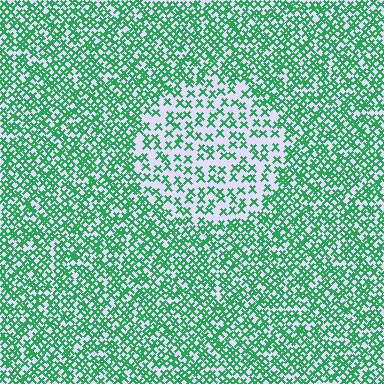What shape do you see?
I see a circle.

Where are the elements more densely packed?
The elements are more densely packed outside the circle boundary.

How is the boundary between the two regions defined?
The boundary is defined by a change in element density (approximately 2.1x ratio). All elements are the same color, size, and shape.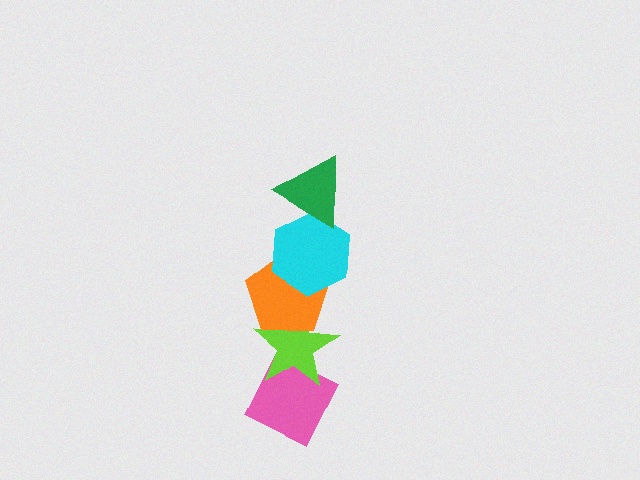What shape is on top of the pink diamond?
The lime star is on top of the pink diamond.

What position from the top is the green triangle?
The green triangle is 1st from the top.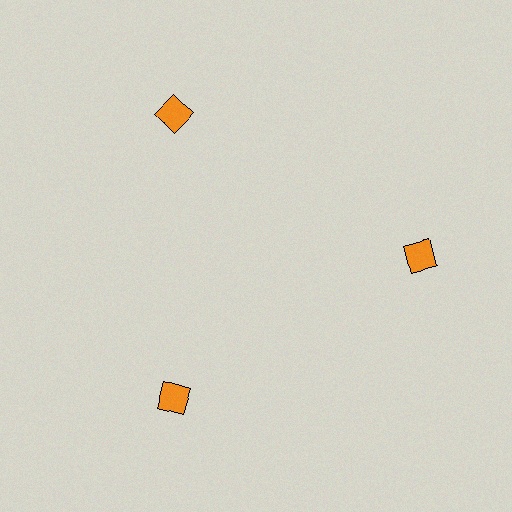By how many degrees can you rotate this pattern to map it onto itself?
The pattern maps onto itself every 120 degrees of rotation.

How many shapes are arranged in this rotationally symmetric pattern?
There are 3 shapes, arranged in 3 groups of 1.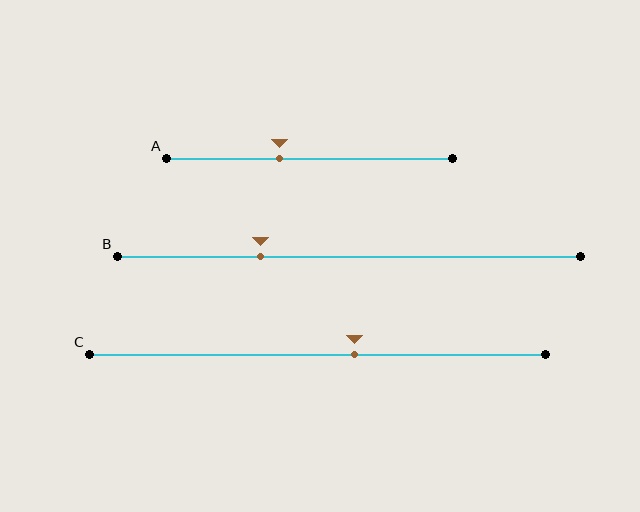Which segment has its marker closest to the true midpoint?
Segment C has its marker closest to the true midpoint.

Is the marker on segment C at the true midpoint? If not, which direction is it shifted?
No, the marker on segment C is shifted to the right by about 8% of the segment length.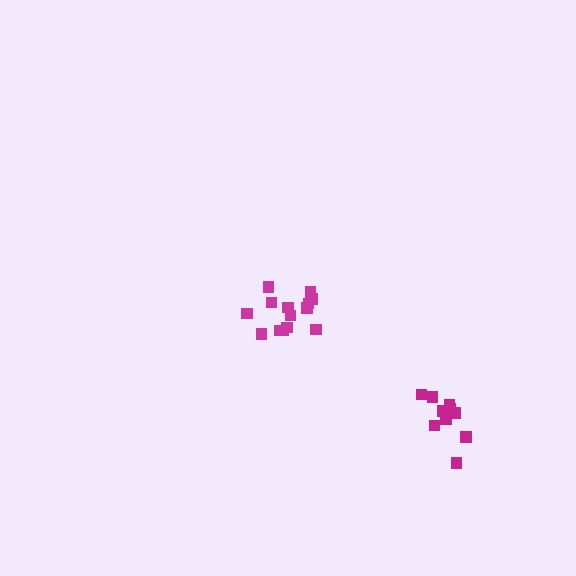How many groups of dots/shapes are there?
There are 2 groups.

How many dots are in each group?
Group 1: 14 dots, Group 2: 10 dots (24 total).